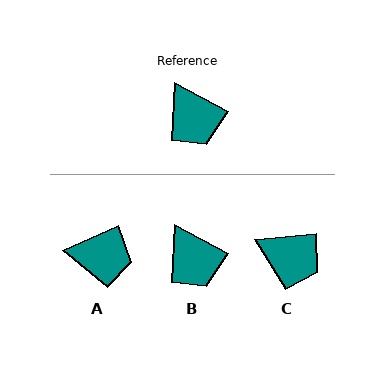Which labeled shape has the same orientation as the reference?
B.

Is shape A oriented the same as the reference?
No, it is off by about 53 degrees.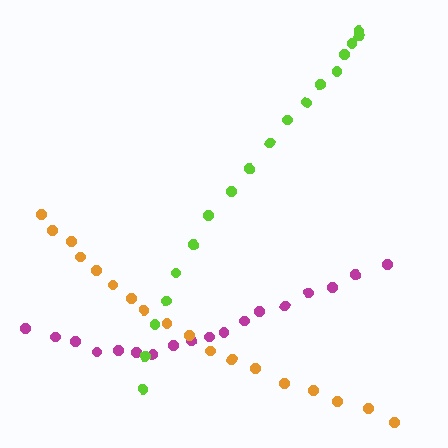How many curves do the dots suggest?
There are 3 distinct paths.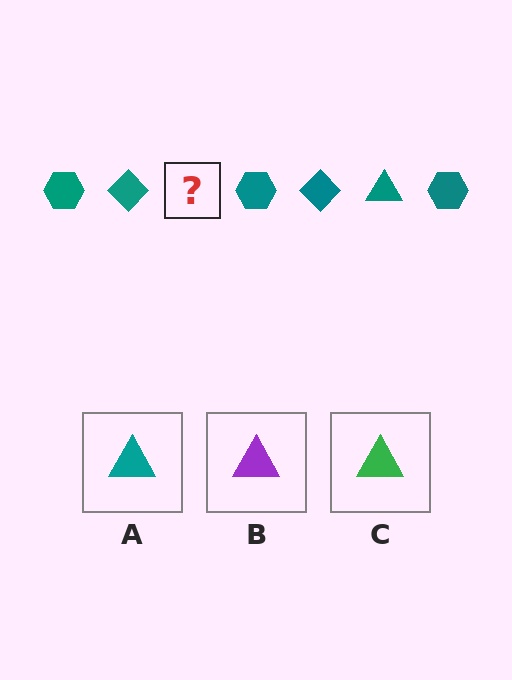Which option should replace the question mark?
Option A.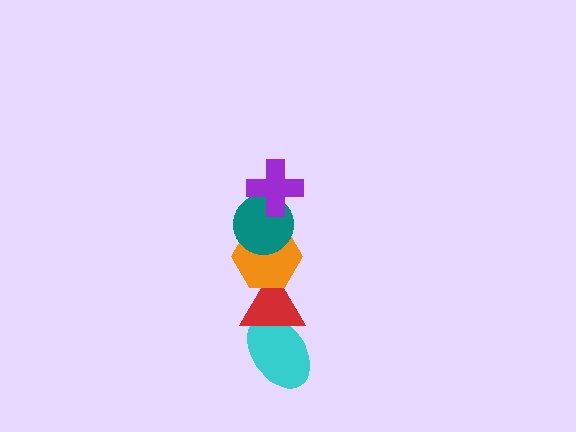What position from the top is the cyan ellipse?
The cyan ellipse is 5th from the top.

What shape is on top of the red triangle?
The orange hexagon is on top of the red triangle.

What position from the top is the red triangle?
The red triangle is 4th from the top.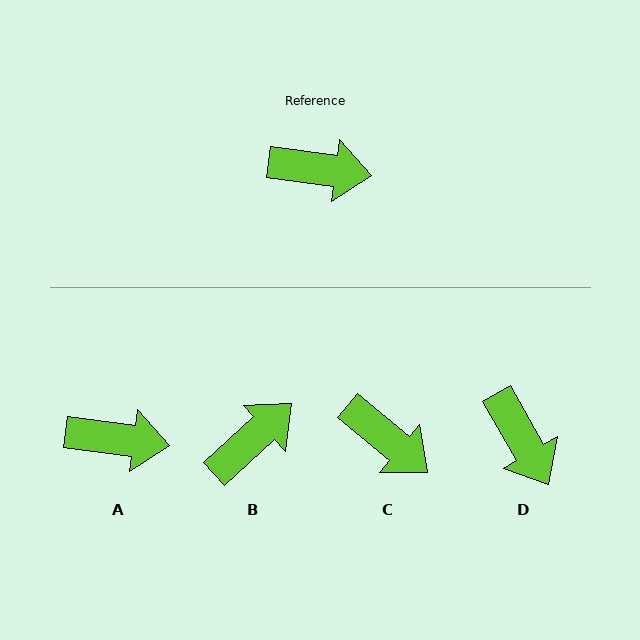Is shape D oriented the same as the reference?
No, it is off by about 53 degrees.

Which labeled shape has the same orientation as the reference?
A.